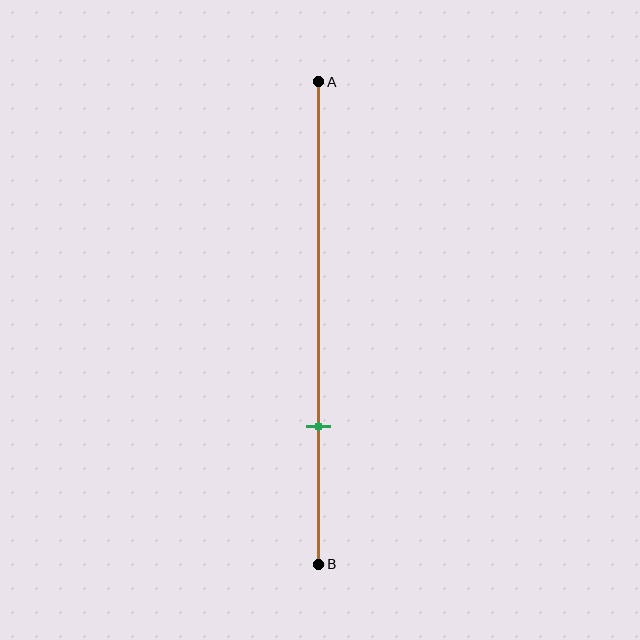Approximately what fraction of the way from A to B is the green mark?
The green mark is approximately 70% of the way from A to B.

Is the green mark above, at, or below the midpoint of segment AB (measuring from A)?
The green mark is below the midpoint of segment AB.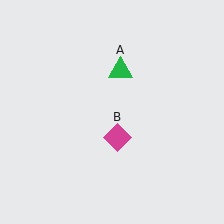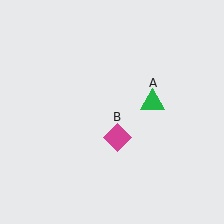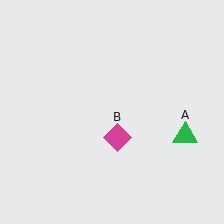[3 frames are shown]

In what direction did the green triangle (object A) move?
The green triangle (object A) moved down and to the right.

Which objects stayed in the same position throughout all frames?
Magenta diamond (object B) remained stationary.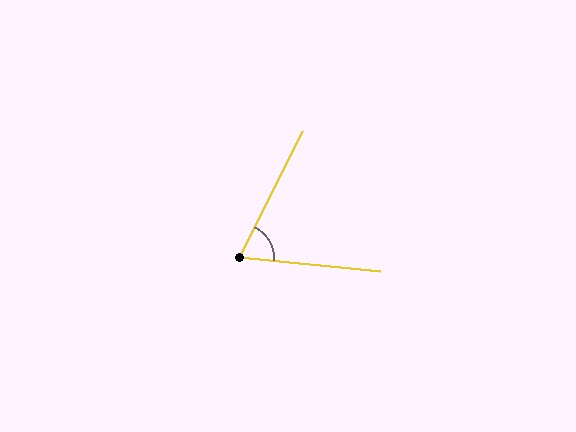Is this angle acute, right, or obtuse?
It is acute.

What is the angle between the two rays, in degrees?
Approximately 69 degrees.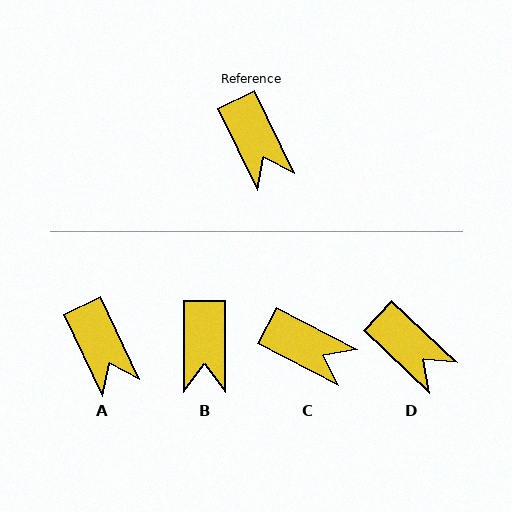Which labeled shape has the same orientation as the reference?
A.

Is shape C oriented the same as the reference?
No, it is off by about 37 degrees.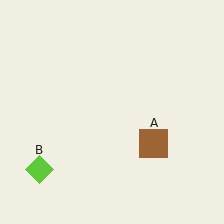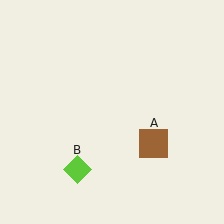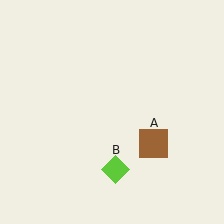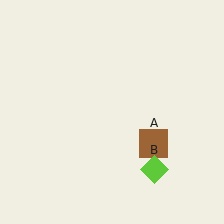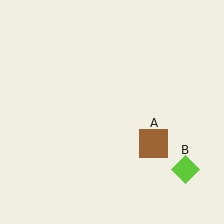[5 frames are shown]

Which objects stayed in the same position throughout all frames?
Brown square (object A) remained stationary.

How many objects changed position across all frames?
1 object changed position: lime diamond (object B).